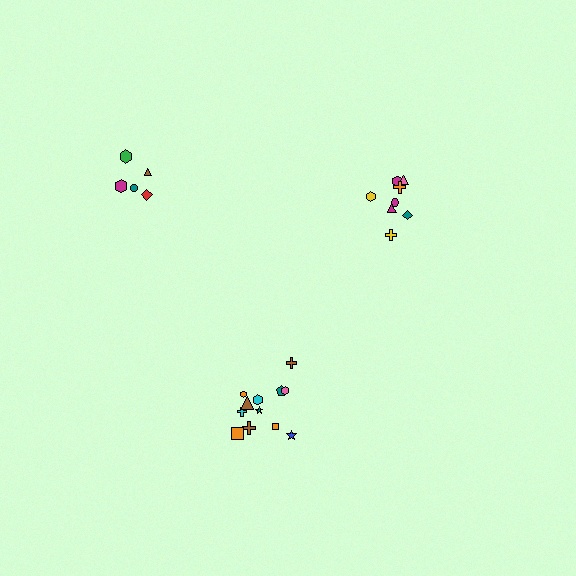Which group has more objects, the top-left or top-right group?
The top-right group.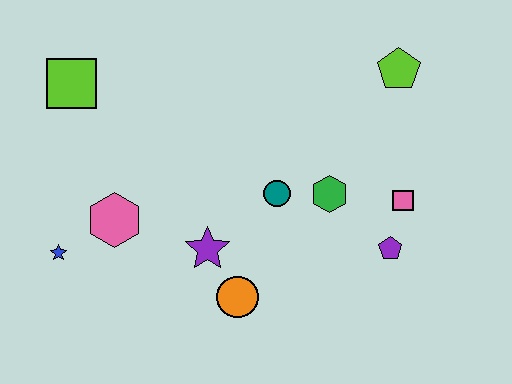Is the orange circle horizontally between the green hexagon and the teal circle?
No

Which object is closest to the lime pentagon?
The pink square is closest to the lime pentagon.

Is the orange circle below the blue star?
Yes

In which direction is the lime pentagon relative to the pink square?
The lime pentagon is above the pink square.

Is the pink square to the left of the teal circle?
No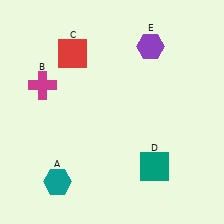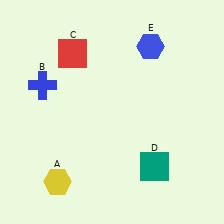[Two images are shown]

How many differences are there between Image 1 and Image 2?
There are 3 differences between the two images.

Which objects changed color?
A changed from teal to yellow. B changed from magenta to blue. E changed from purple to blue.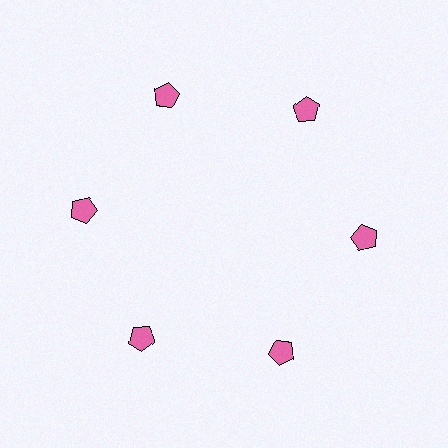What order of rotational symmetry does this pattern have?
This pattern has 6-fold rotational symmetry.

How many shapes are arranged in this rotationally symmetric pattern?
There are 6 shapes, arranged in 6 groups of 1.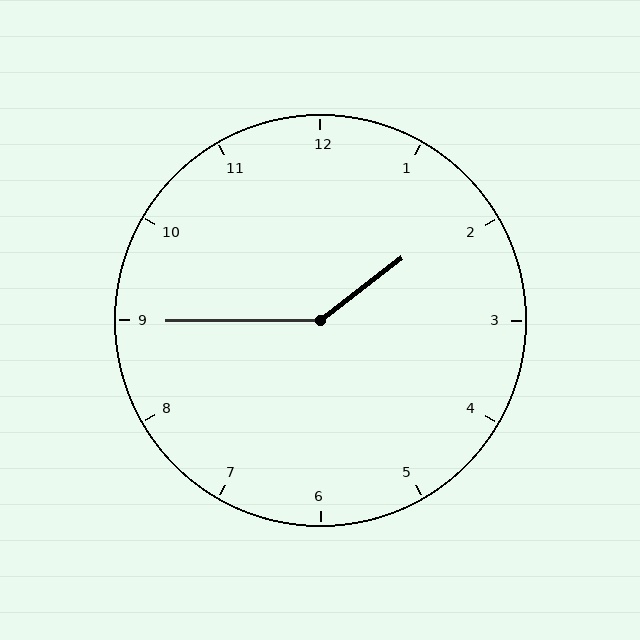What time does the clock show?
1:45.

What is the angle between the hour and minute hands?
Approximately 142 degrees.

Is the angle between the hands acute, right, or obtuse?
It is obtuse.